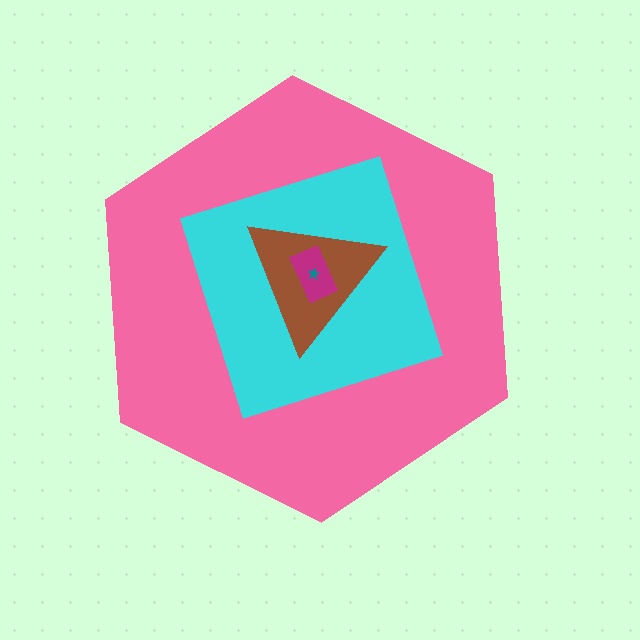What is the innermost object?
The teal star.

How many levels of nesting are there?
5.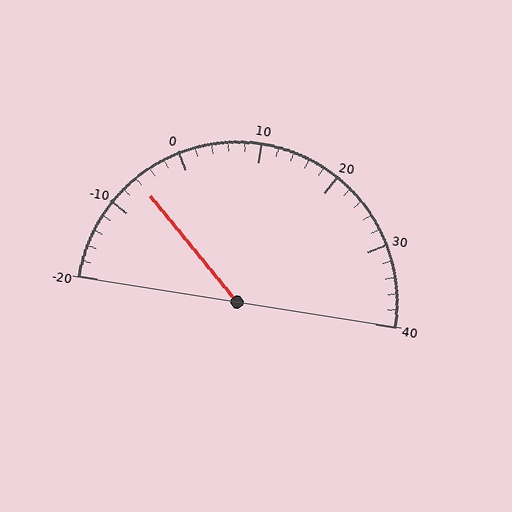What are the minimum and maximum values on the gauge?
The gauge ranges from -20 to 40.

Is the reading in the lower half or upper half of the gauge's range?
The reading is in the lower half of the range (-20 to 40).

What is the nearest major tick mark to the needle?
The nearest major tick mark is -10.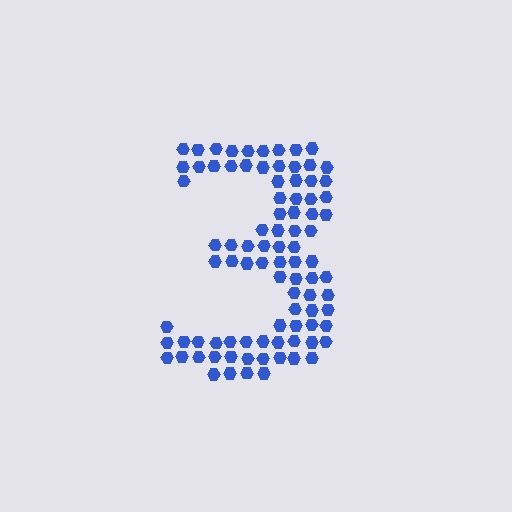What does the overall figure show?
The overall figure shows the digit 3.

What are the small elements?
The small elements are hexagons.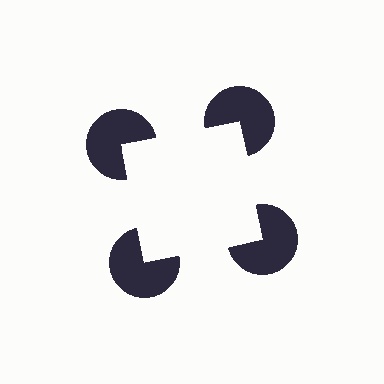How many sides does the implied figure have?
4 sides.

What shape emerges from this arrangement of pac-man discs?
An illusory square — its edges are inferred from the aligned wedge cuts in the pac-man discs, not physically drawn.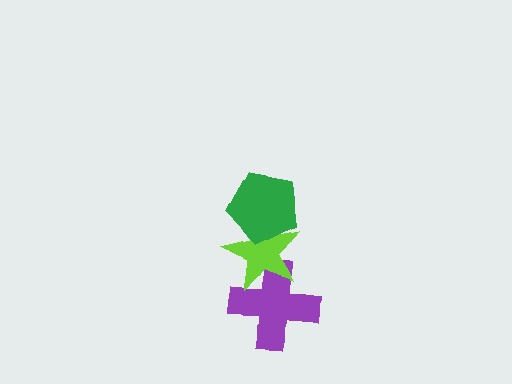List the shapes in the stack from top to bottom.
From top to bottom: the green pentagon, the lime star, the purple cross.